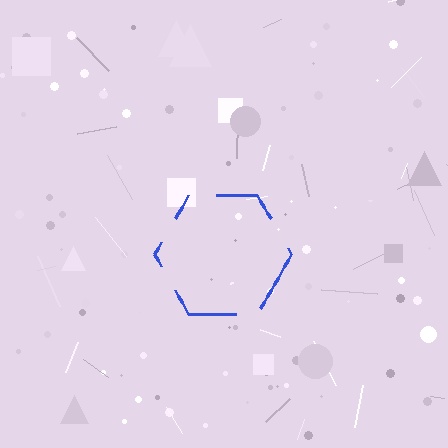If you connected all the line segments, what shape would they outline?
They would outline a hexagon.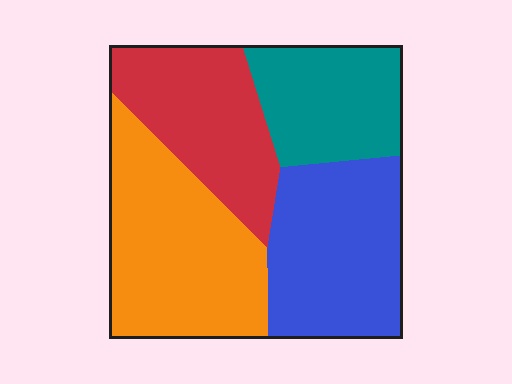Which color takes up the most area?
Orange, at roughly 30%.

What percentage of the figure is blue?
Blue takes up about one quarter (1/4) of the figure.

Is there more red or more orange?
Orange.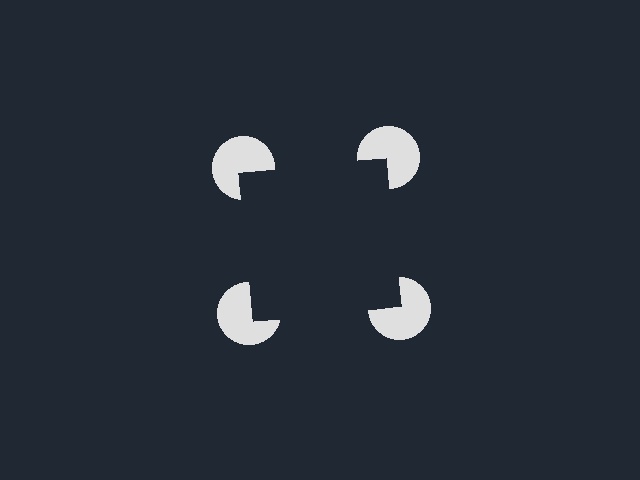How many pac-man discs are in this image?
There are 4 — one at each vertex of the illusory square.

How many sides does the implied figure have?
4 sides.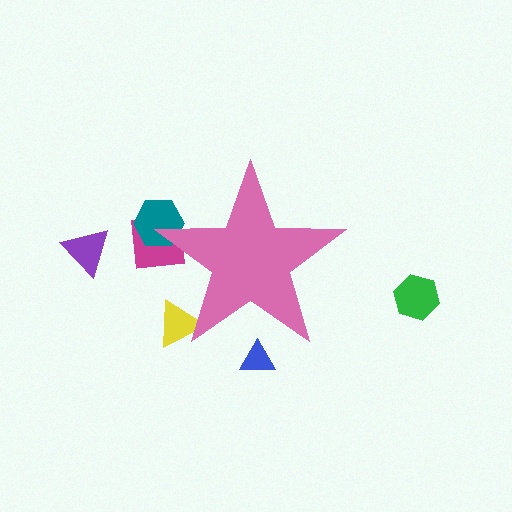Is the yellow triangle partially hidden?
Yes, the yellow triangle is partially hidden behind the pink star.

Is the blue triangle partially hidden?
Yes, the blue triangle is partially hidden behind the pink star.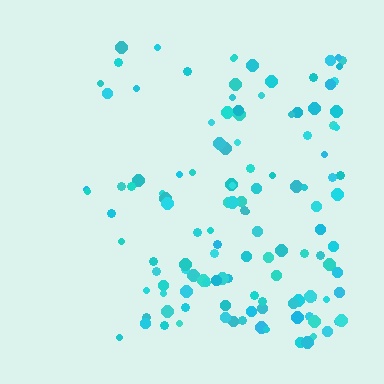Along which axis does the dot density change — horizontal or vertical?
Horizontal.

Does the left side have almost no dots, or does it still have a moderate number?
Still a moderate number, just noticeably fewer than the right.